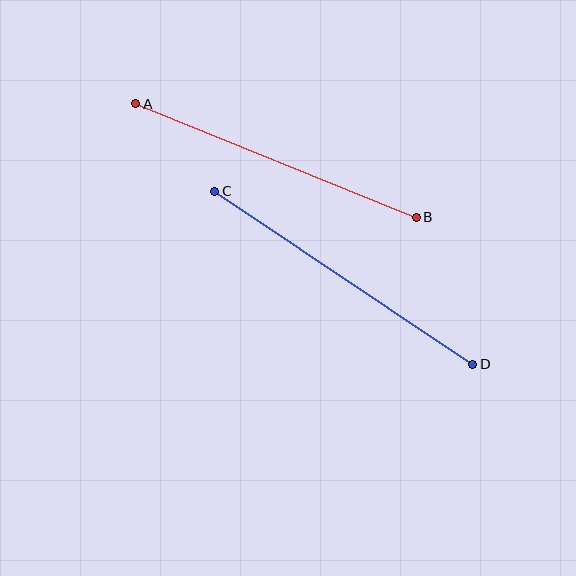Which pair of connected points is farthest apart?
Points C and D are farthest apart.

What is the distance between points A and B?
The distance is approximately 303 pixels.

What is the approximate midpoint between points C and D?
The midpoint is at approximately (344, 278) pixels.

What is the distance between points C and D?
The distance is approximately 311 pixels.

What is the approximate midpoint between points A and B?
The midpoint is at approximately (276, 161) pixels.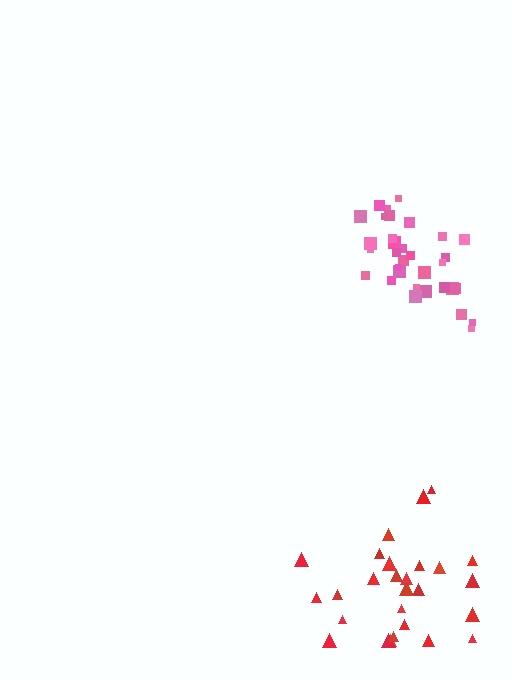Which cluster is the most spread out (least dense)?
Red.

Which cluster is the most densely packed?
Pink.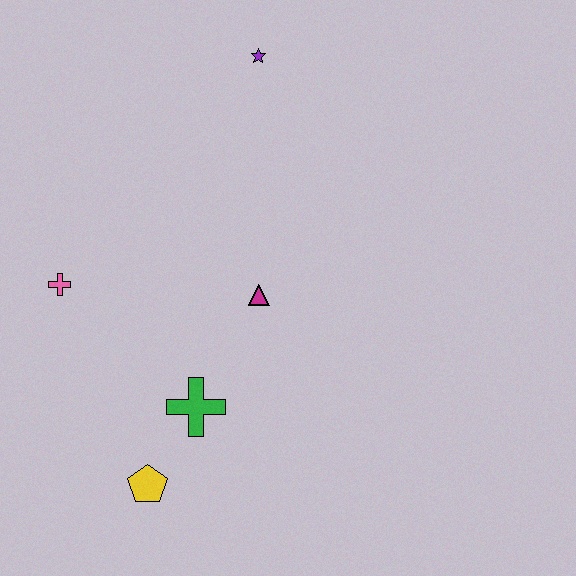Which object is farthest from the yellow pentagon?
The purple star is farthest from the yellow pentagon.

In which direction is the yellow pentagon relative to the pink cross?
The yellow pentagon is below the pink cross.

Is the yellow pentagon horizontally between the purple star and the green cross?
No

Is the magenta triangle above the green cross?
Yes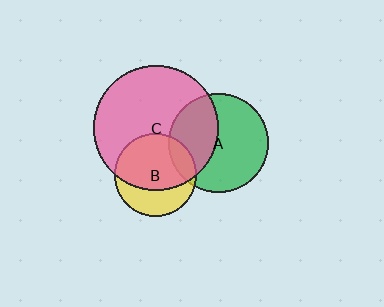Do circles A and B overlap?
Yes.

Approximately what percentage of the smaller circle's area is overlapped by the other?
Approximately 15%.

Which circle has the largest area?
Circle C (pink).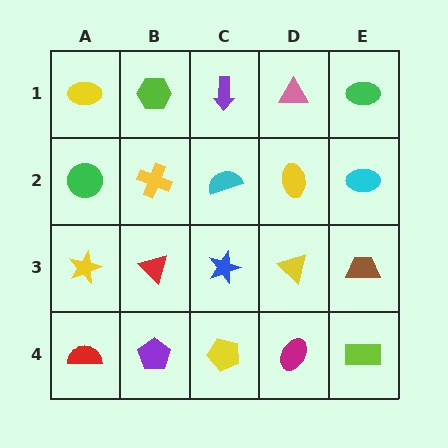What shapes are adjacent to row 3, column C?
A cyan semicircle (row 2, column C), a yellow pentagon (row 4, column C), a red triangle (row 3, column B), a yellow triangle (row 3, column D).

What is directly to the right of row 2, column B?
A cyan semicircle.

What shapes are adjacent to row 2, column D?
A pink triangle (row 1, column D), a yellow triangle (row 3, column D), a cyan semicircle (row 2, column C), a cyan ellipse (row 2, column E).